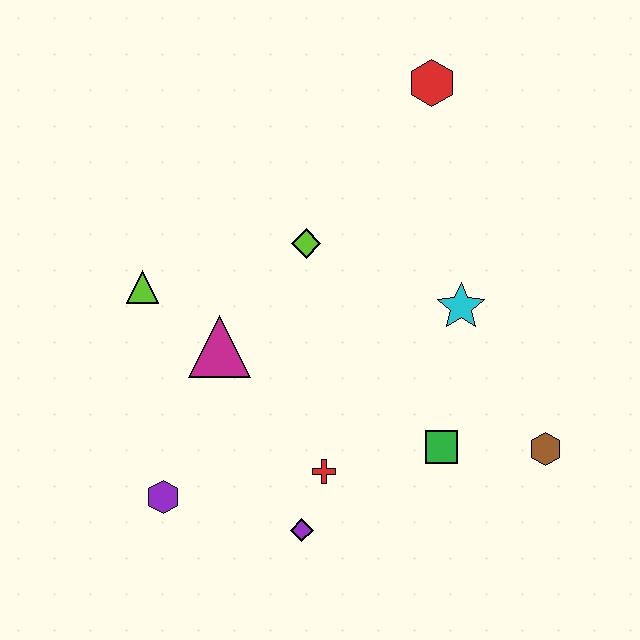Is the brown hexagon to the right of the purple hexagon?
Yes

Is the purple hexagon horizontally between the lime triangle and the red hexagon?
Yes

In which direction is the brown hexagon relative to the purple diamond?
The brown hexagon is to the right of the purple diamond.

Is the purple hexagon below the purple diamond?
No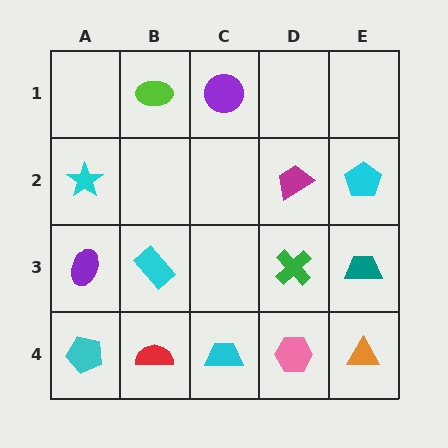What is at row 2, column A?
A cyan star.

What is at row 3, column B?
A cyan rectangle.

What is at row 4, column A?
A cyan pentagon.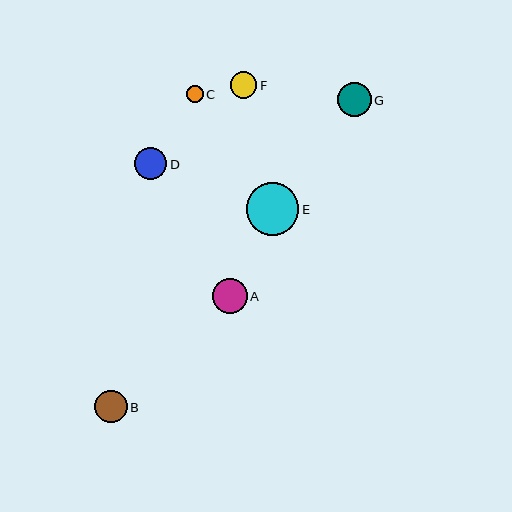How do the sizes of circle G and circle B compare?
Circle G and circle B are approximately the same size.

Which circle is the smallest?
Circle C is the smallest with a size of approximately 17 pixels.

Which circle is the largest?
Circle E is the largest with a size of approximately 53 pixels.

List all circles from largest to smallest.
From largest to smallest: E, A, G, D, B, F, C.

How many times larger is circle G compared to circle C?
Circle G is approximately 2.1 times the size of circle C.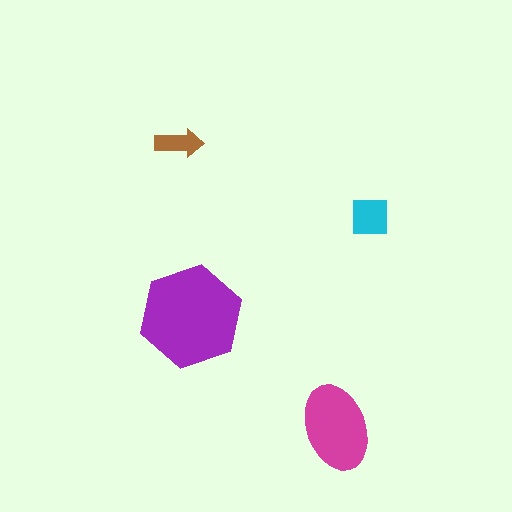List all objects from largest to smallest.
The purple hexagon, the magenta ellipse, the cyan square, the brown arrow.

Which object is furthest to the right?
The cyan square is rightmost.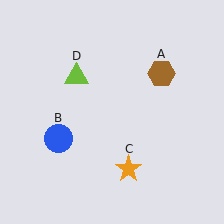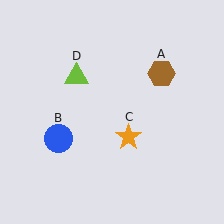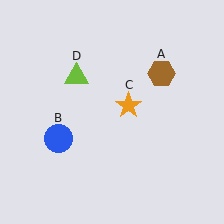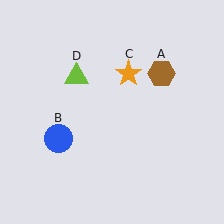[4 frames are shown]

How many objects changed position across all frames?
1 object changed position: orange star (object C).